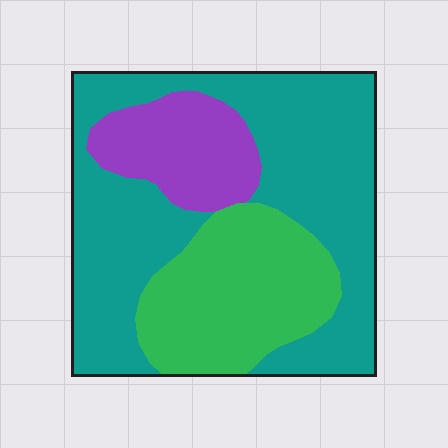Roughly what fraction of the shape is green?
Green takes up between a quarter and a half of the shape.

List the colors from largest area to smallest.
From largest to smallest: teal, green, purple.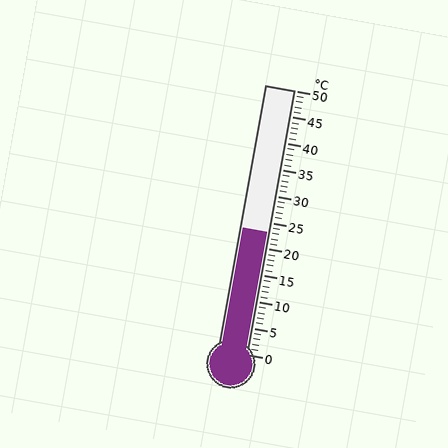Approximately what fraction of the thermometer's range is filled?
The thermometer is filled to approximately 45% of its range.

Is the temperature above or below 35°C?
The temperature is below 35°C.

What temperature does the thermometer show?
The thermometer shows approximately 23°C.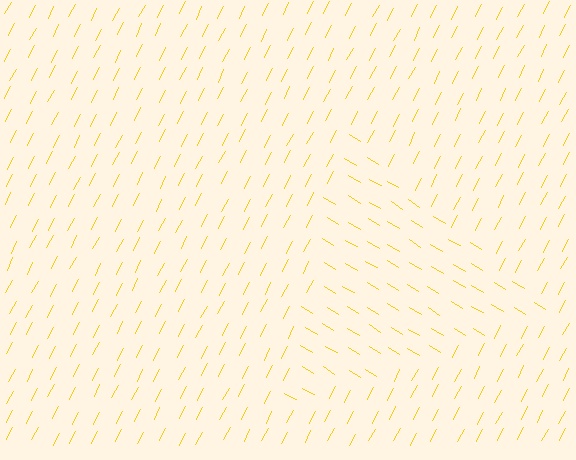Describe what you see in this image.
The image is filled with small yellow line segments. A triangle region in the image has lines oriented differently from the surrounding lines, creating a visible texture boundary.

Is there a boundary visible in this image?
Yes, there is a texture boundary formed by a change in line orientation.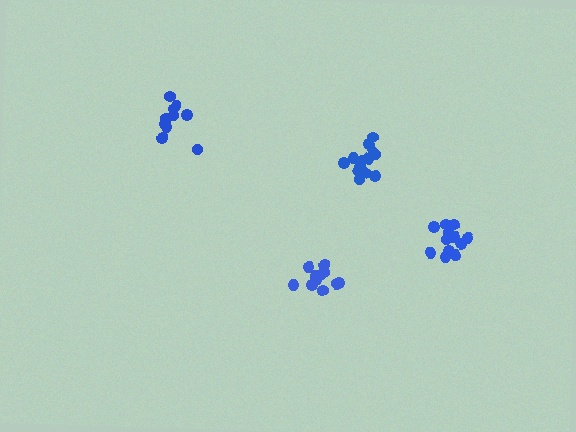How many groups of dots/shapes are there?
There are 4 groups.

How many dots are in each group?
Group 1: 13 dots, Group 2: 10 dots, Group 3: 13 dots, Group 4: 12 dots (48 total).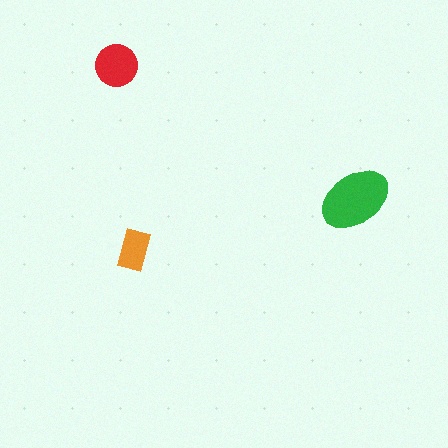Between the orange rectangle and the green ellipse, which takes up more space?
The green ellipse.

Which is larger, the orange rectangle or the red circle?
The red circle.